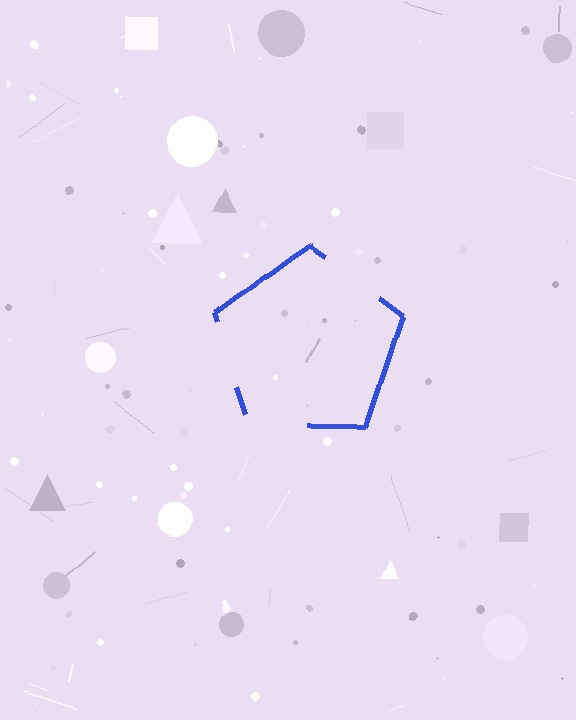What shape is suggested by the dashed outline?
The dashed outline suggests a pentagon.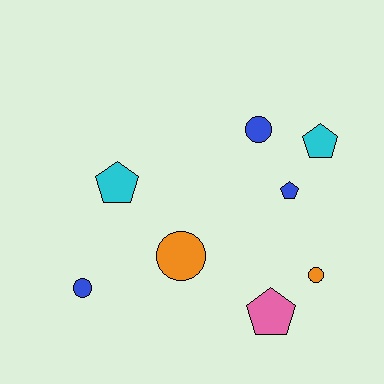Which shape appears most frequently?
Pentagon, with 4 objects.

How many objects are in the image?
There are 8 objects.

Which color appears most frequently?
Blue, with 3 objects.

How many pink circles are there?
There are no pink circles.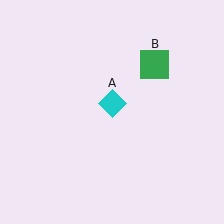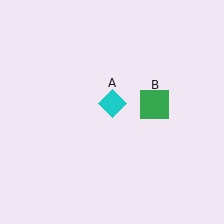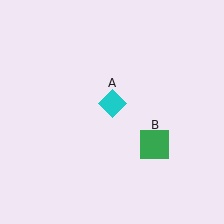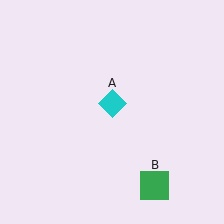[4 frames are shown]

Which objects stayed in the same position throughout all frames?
Cyan diamond (object A) remained stationary.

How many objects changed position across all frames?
1 object changed position: green square (object B).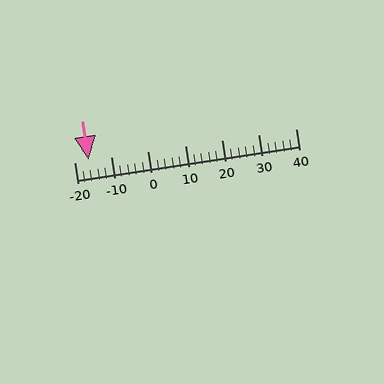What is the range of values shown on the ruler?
The ruler shows values from -20 to 40.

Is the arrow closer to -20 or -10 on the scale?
The arrow is closer to -20.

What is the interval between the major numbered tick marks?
The major tick marks are spaced 10 units apart.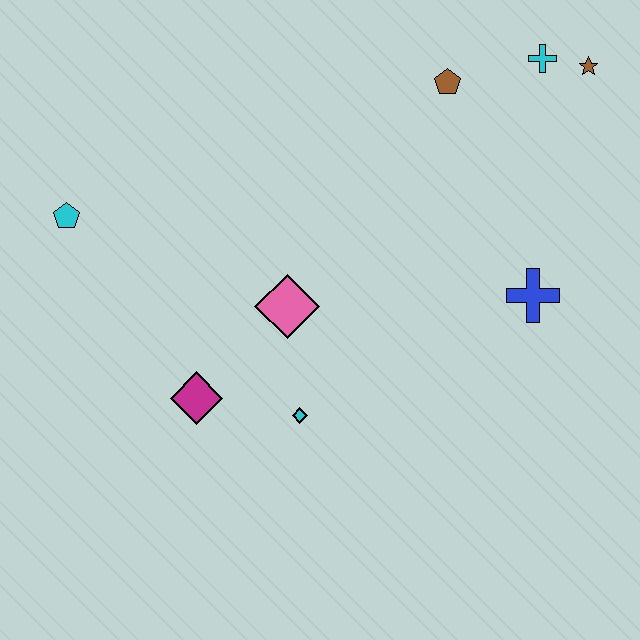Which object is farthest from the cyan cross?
The cyan pentagon is farthest from the cyan cross.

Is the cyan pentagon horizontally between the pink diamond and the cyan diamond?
No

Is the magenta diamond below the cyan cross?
Yes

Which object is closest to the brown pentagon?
The cyan cross is closest to the brown pentagon.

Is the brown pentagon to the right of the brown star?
No